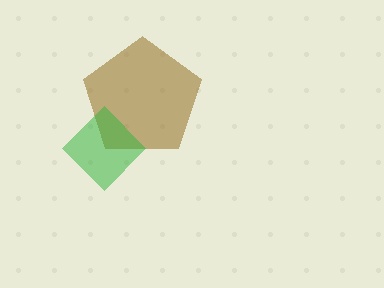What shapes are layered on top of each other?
The layered shapes are: a brown pentagon, a green diamond.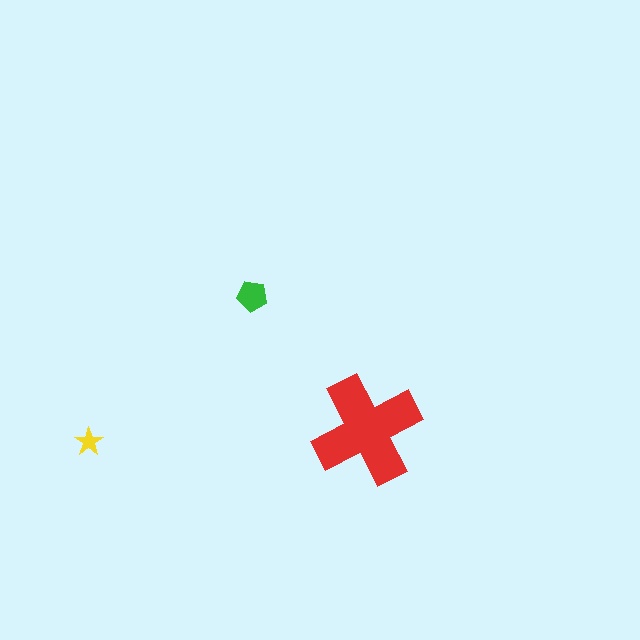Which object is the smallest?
The yellow star.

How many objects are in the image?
There are 3 objects in the image.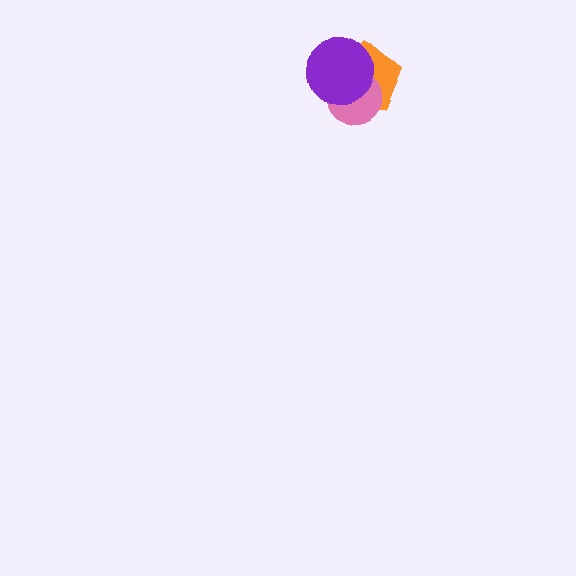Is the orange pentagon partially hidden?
Yes, it is partially covered by another shape.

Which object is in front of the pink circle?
The purple circle is in front of the pink circle.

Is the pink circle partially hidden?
Yes, it is partially covered by another shape.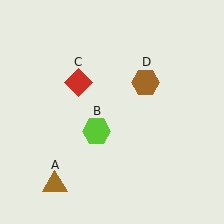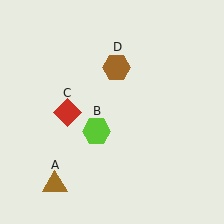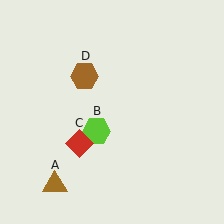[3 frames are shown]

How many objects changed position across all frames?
2 objects changed position: red diamond (object C), brown hexagon (object D).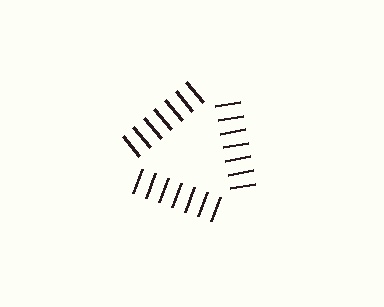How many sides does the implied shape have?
3 sides — the line-ends trace a triangle.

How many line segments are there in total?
21 — 7 along each of the 3 edges.